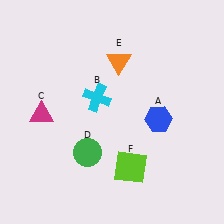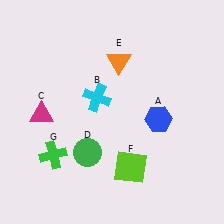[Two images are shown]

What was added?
A green cross (G) was added in Image 2.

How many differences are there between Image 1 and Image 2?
There is 1 difference between the two images.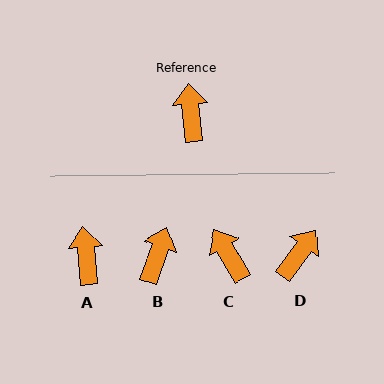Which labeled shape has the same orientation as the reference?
A.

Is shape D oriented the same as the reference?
No, it is off by about 41 degrees.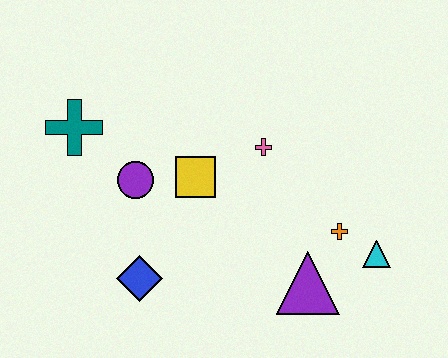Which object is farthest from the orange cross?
The teal cross is farthest from the orange cross.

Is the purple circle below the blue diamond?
No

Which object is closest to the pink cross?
The yellow square is closest to the pink cross.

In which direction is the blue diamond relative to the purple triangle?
The blue diamond is to the left of the purple triangle.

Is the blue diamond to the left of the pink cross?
Yes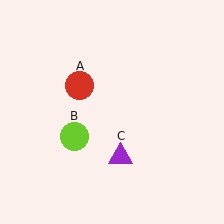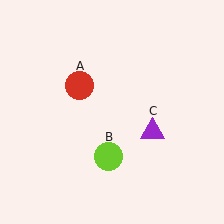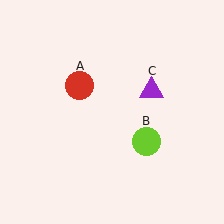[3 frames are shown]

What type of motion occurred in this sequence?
The lime circle (object B), purple triangle (object C) rotated counterclockwise around the center of the scene.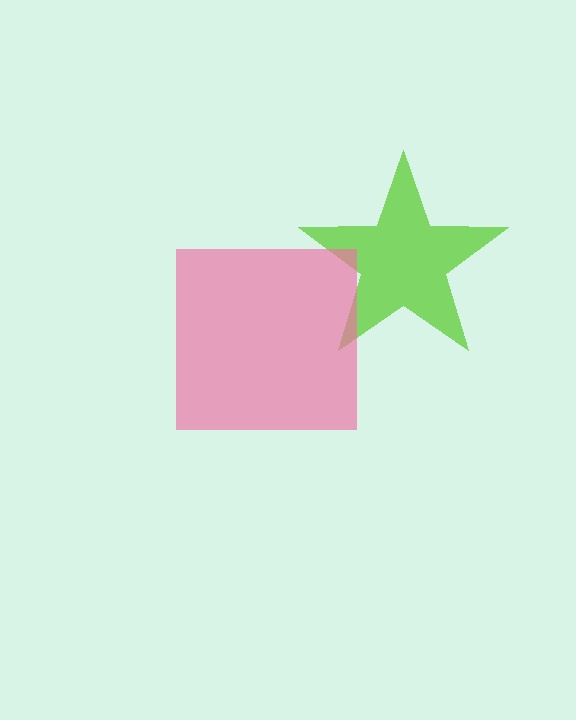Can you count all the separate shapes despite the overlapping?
Yes, there are 2 separate shapes.